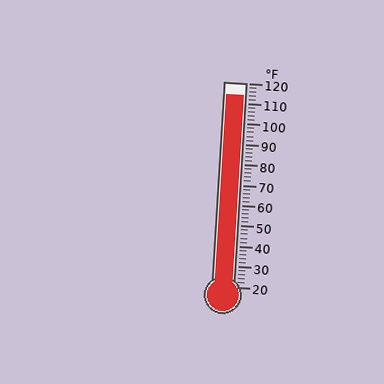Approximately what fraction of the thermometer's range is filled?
The thermometer is filled to approximately 95% of its range.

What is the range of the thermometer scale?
The thermometer scale ranges from 20°F to 120°F.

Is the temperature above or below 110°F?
The temperature is above 110°F.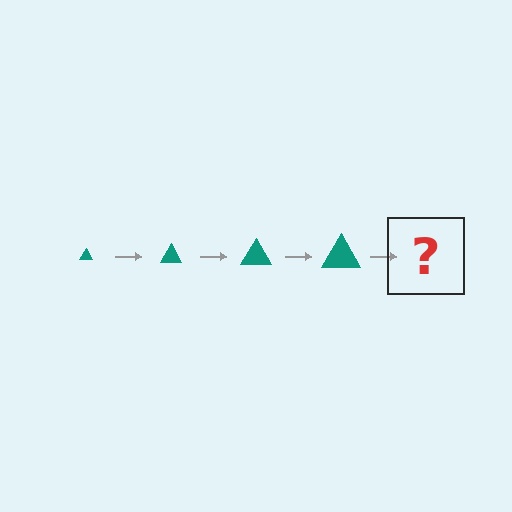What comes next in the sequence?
The next element should be a teal triangle, larger than the previous one.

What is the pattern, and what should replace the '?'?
The pattern is that the triangle gets progressively larger each step. The '?' should be a teal triangle, larger than the previous one.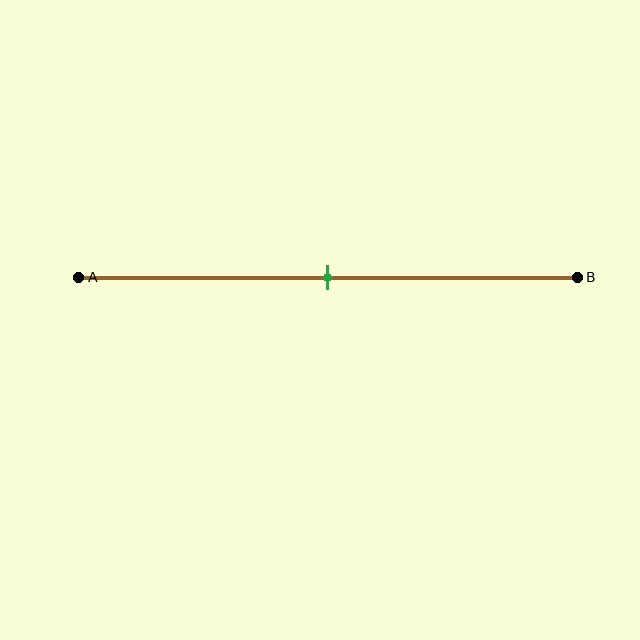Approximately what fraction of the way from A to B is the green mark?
The green mark is approximately 50% of the way from A to B.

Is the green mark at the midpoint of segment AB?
Yes, the mark is approximately at the midpoint.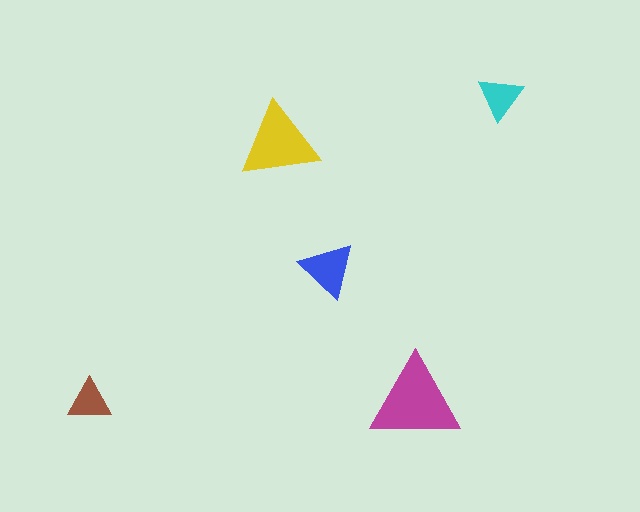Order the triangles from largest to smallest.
the magenta one, the yellow one, the blue one, the cyan one, the brown one.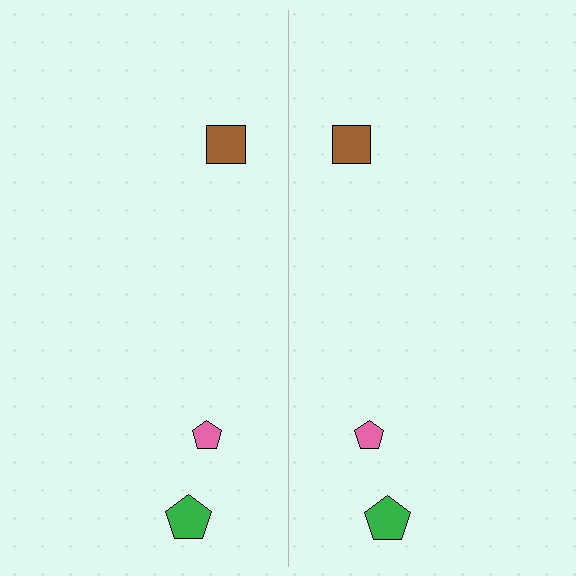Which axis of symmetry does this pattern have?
The pattern has a vertical axis of symmetry running through the center of the image.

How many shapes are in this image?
There are 6 shapes in this image.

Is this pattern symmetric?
Yes, this pattern has bilateral (reflection) symmetry.